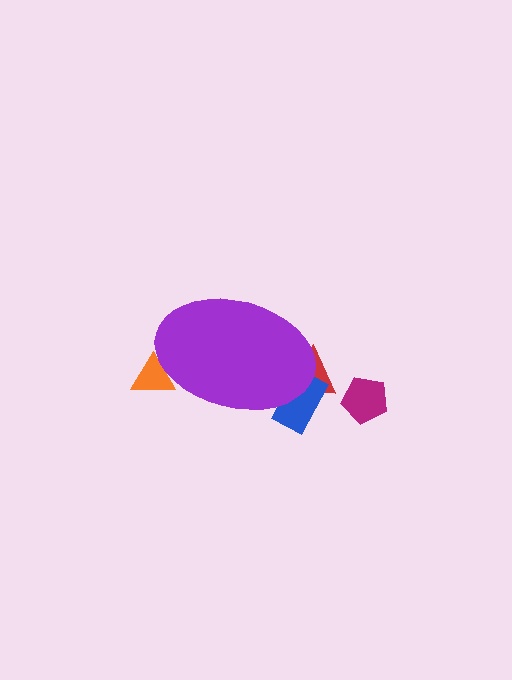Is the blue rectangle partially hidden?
Yes, the blue rectangle is partially hidden behind the purple ellipse.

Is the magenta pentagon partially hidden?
No, the magenta pentagon is fully visible.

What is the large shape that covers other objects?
A purple ellipse.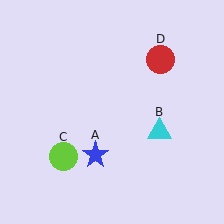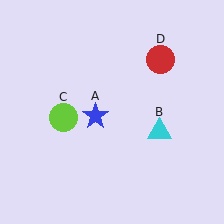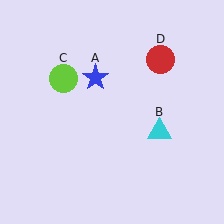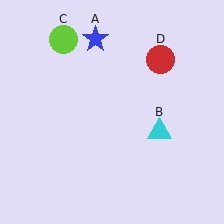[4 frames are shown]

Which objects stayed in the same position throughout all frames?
Cyan triangle (object B) and red circle (object D) remained stationary.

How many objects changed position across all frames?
2 objects changed position: blue star (object A), lime circle (object C).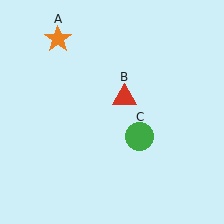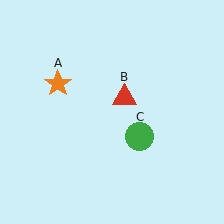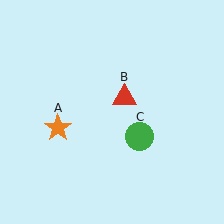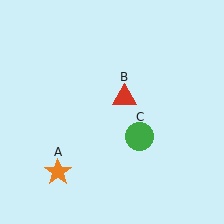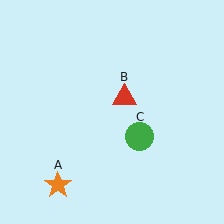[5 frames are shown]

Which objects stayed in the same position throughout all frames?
Red triangle (object B) and green circle (object C) remained stationary.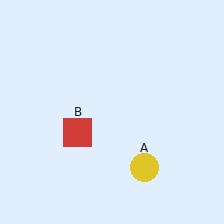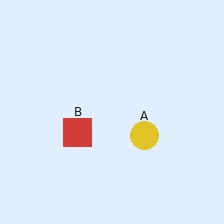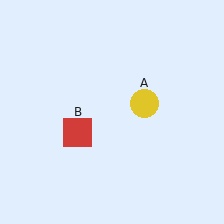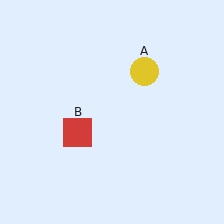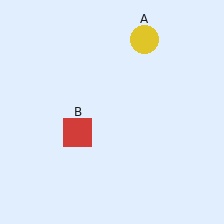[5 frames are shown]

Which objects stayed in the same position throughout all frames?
Red square (object B) remained stationary.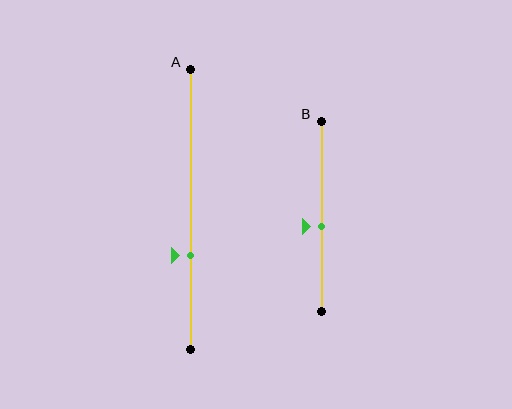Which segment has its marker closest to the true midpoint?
Segment B has its marker closest to the true midpoint.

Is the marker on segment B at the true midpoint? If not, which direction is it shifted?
No, the marker on segment B is shifted downward by about 5% of the segment length.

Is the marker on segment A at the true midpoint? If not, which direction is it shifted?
No, the marker on segment A is shifted downward by about 17% of the segment length.